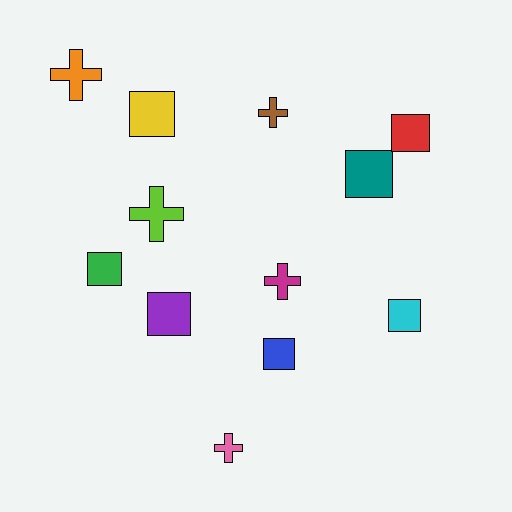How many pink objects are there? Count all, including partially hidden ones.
There is 1 pink object.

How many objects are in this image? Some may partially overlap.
There are 12 objects.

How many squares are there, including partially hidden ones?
There are 7 squares.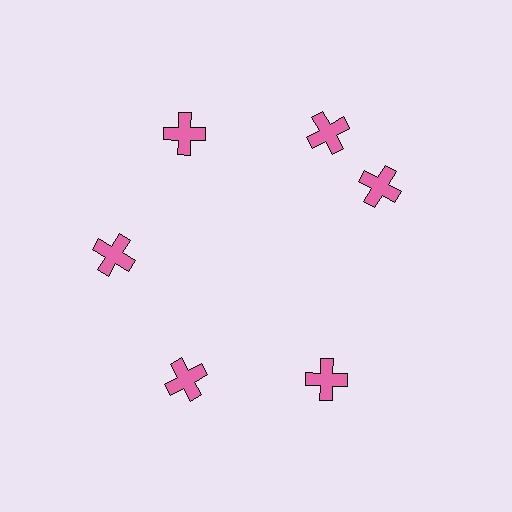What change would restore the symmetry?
The symmetry would be restored by rotating it back into even spacing with its neighbors so that all 6 crosses sit at equal angles and equal distance from the center.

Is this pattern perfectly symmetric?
No. The 6 pink crosses are arranged in a ring, but one element near the 3 o'clock position is rotated out of alignment along the ring, breaking the 6-fold rotational symmetry.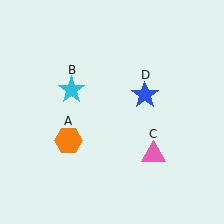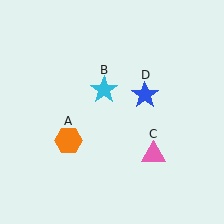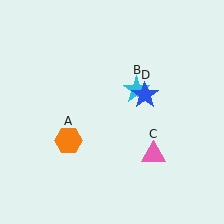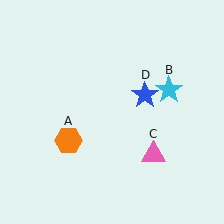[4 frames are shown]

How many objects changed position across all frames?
1 object changed position: cyan star (object B).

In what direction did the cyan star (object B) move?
The cyan star (object B) moved right.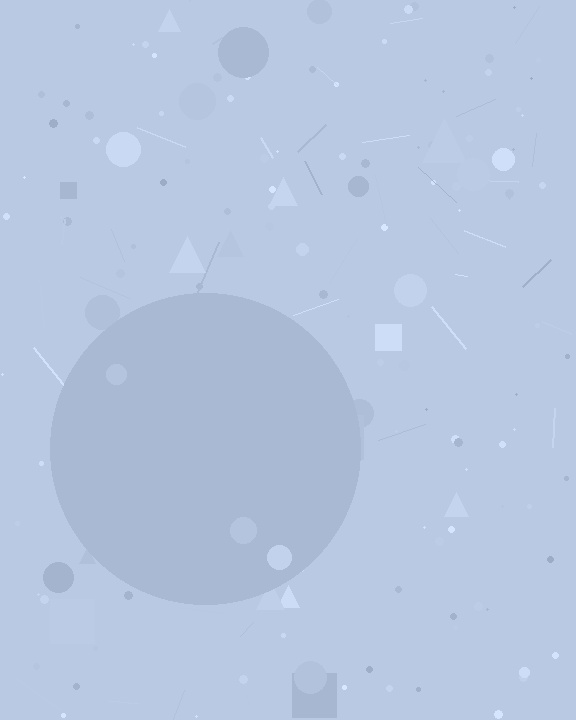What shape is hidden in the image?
A circle is hidden in the image.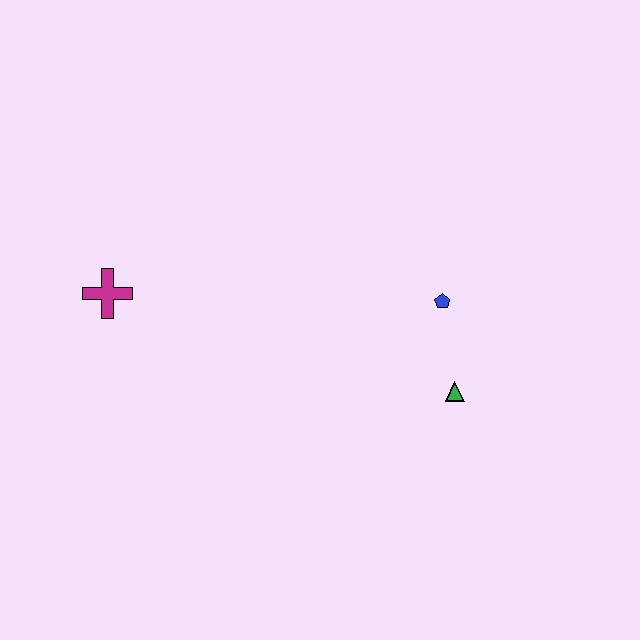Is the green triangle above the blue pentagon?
No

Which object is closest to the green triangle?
The blue pentagon is closest to the green triangle.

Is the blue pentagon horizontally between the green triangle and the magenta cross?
Yes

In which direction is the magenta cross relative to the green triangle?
The magenta cross is to the left of the green triangle.